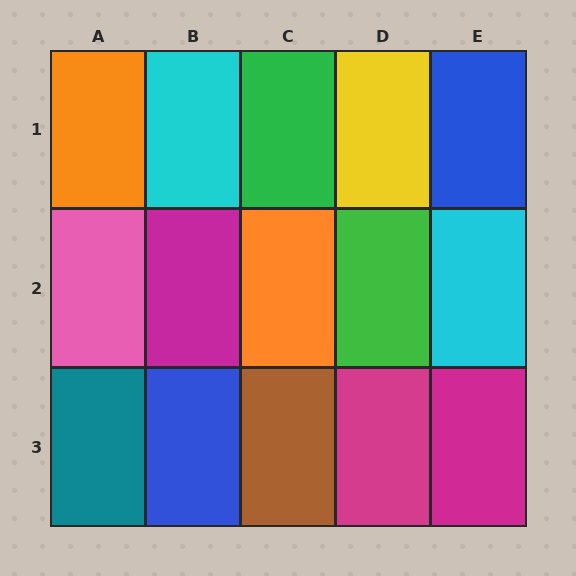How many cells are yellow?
1 cell is yellow.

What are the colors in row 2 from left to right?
Pink, magenta, orange, green, cyan.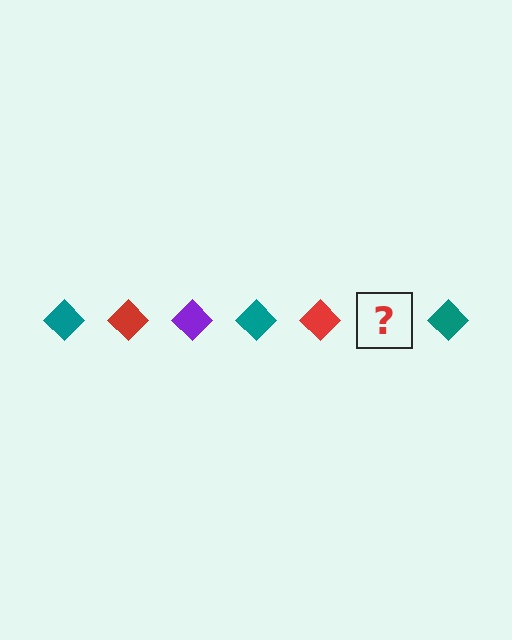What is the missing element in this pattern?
The missing element is a purple diamond.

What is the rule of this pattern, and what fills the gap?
The rule is that the pattern cycles through teal, red, purple diamonds. The gap should be filled with a purple diamond.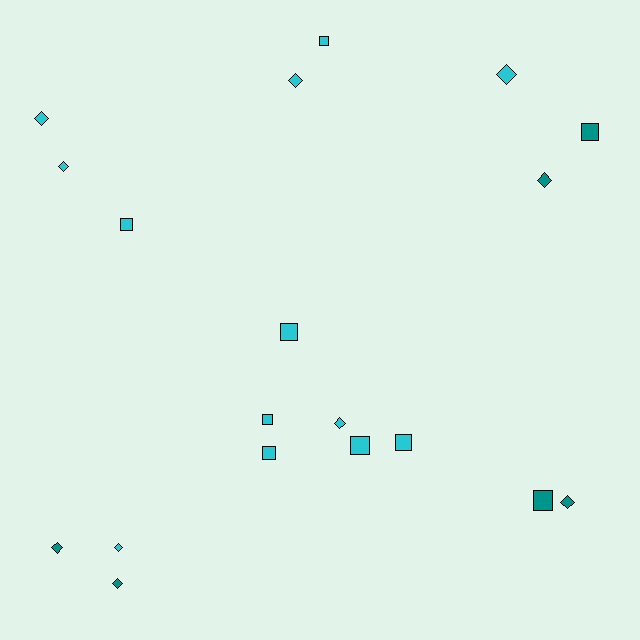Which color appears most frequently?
Cyan, with 13 objects.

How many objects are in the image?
There are 19 objects.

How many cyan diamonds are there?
There are 6 cyan diamonds.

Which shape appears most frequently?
Diamond, with 10 objects.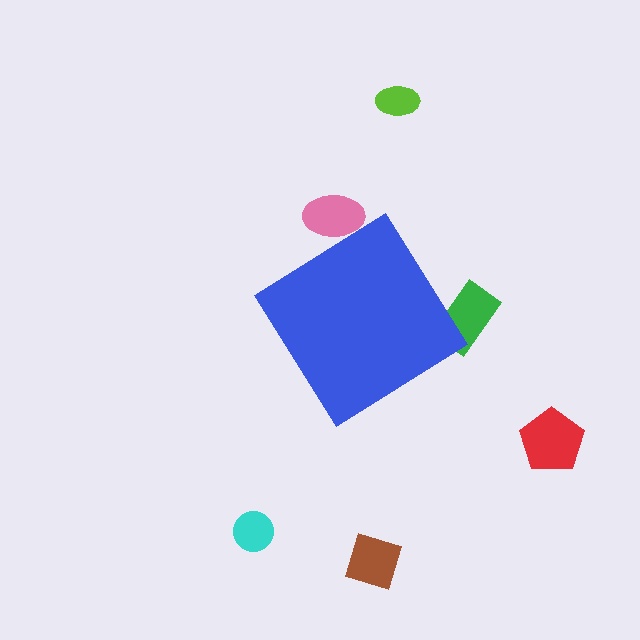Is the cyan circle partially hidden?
No, the cyan circle is fully visible.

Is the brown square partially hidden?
No, the brown square is fully visible.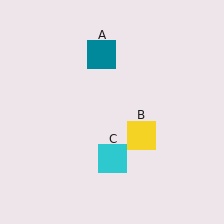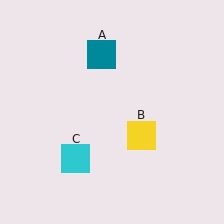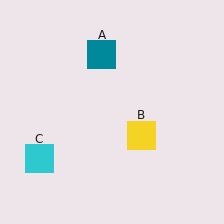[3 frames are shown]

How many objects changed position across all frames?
1 object changed position: cyan square (object C).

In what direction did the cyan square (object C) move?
The cyan square (object C) moved left.